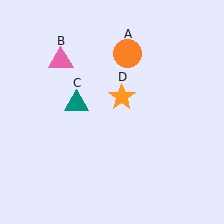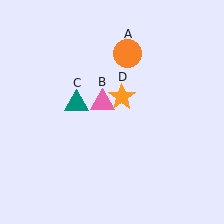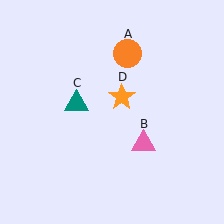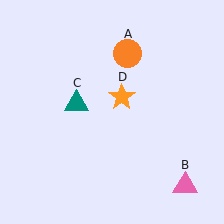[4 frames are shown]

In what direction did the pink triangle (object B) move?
The pink triangle (object B) moved down and to the right.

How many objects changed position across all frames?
1 object changed position: pink triangle (object B).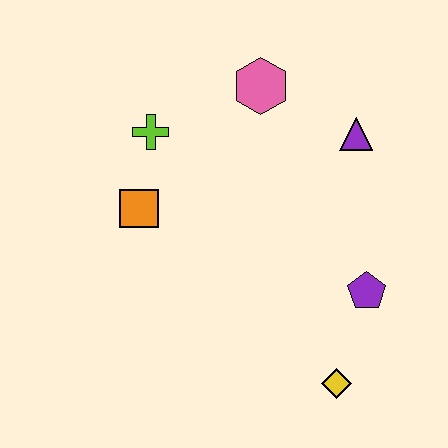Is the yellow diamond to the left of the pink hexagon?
No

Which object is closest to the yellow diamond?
The purple pentagon is closest to the yellow diamond.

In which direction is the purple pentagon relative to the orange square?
The purple pentagon is to the right of the orange square.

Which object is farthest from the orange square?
The yellow diamond is farthest from the orange square.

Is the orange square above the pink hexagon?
No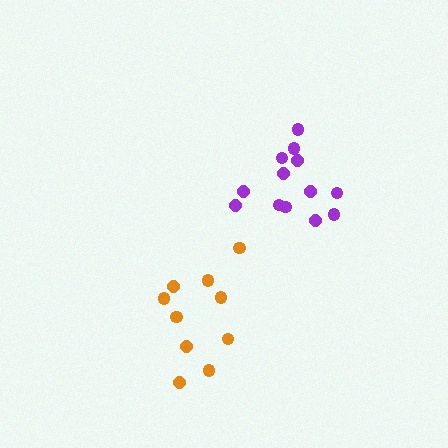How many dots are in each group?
Group 1: 13 dots, Group 2: 10 dots (23 total).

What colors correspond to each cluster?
The clusters are colored: purple, orange.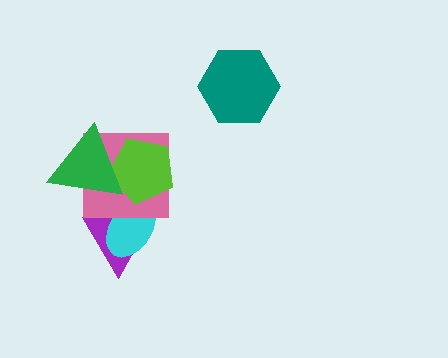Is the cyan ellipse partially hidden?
Yes, it is partially covered by another shape.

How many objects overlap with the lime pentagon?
3 objects overlap with the lime pentagon.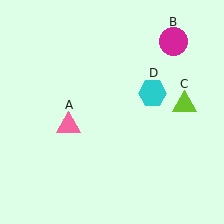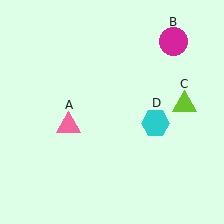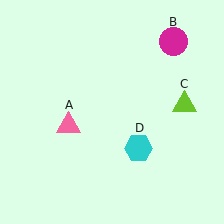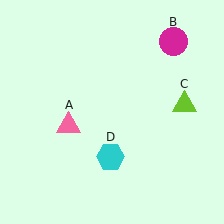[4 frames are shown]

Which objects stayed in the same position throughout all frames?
Pink triangle (object A) and magenta circle (object B) and lime triangle (object C) remained stationary.